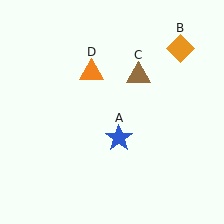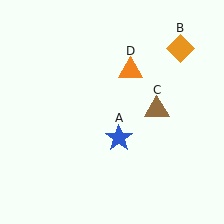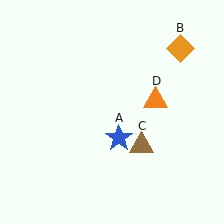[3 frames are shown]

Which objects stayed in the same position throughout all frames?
Blue star (object A) and orange diamond (object B) remained stationary.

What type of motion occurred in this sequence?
The brown triangle (object C), orange triangle (object D) rotated clockwise around the center of the scene.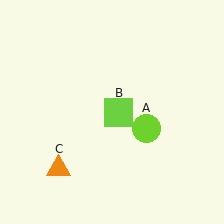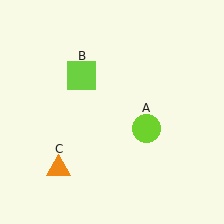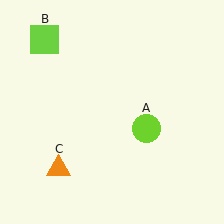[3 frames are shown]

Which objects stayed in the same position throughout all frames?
Lime circle (object A) and orange triangle (object C) remained stationary.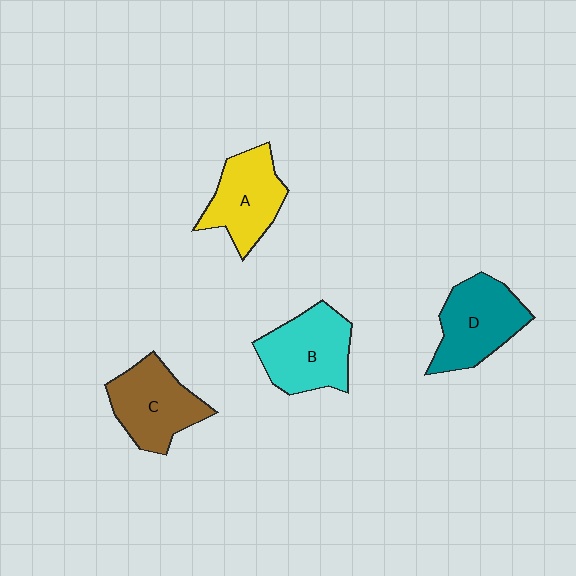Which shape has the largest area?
Shape B (cyan).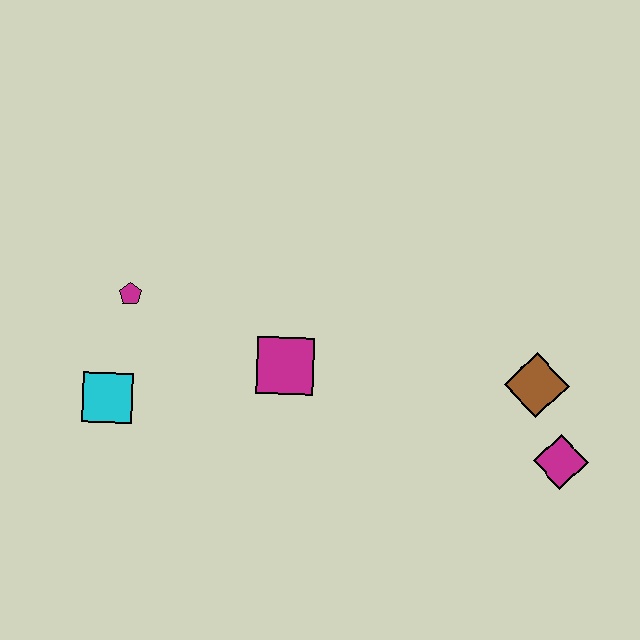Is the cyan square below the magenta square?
Yes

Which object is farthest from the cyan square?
The magenta diamond is farthest from the cyan square.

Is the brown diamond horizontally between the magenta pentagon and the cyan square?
No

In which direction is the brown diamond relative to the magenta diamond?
The brown diamond is above the magenta diamond.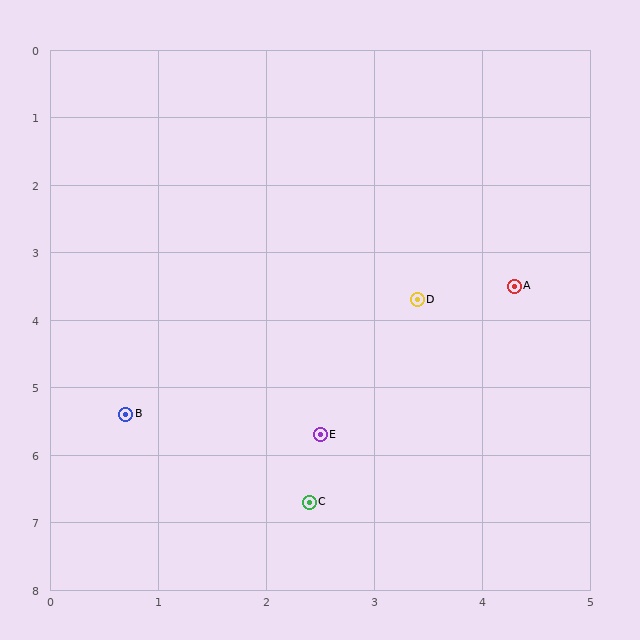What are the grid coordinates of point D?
Point D is at approximately (3.4, 3.7).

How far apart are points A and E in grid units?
Points A and E are about 2.8 grid units apart.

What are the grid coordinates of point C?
Point C is at approximately (2.4, 6.7).